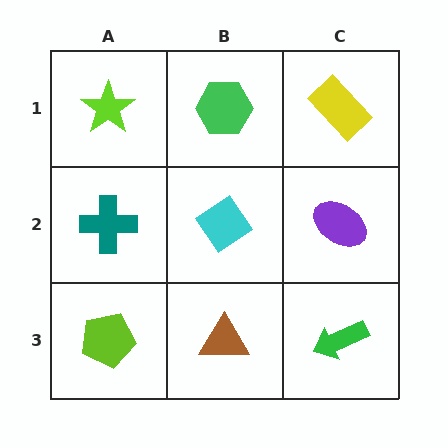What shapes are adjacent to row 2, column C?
A yellow rectangle (row 1, column C), a green arrow (row 3, column C), a cyan diamond (row 2, column B).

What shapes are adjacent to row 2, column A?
A lime star (row 1, column A), a lime pentagon (row 3, column A), a cyan diamond (row 2, column B).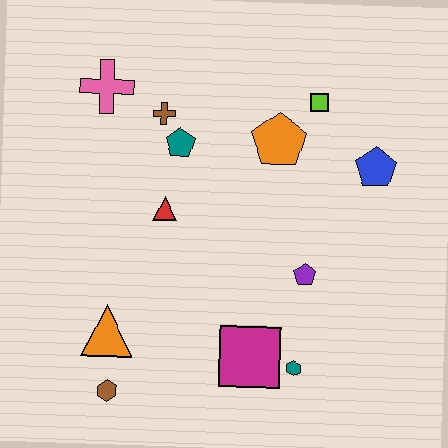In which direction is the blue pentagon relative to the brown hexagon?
The blue pentagon is to the right of the brown hexagon.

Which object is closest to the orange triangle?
The brown hexagon is closest to the orange triangle.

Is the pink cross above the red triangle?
Yes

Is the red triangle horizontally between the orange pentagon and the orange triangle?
Yes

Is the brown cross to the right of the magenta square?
No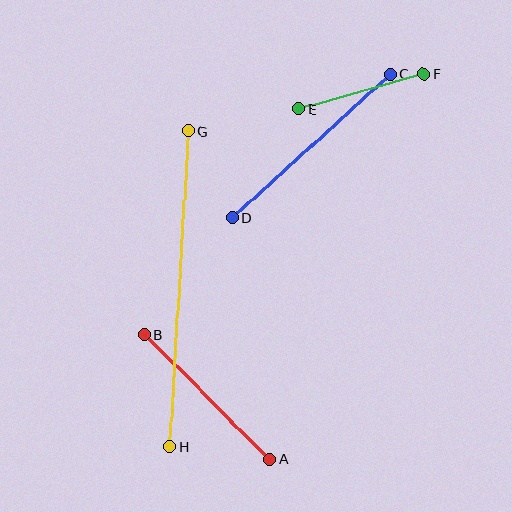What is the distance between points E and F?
The distance is approximately 129 pixels.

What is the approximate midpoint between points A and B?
The midpoint is at approximately (207, 397) pixels.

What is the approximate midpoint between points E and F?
The midpoint is at approximately (361, 92) pixels.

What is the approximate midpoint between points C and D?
The midpoint is at approximately (311, 146) pixels.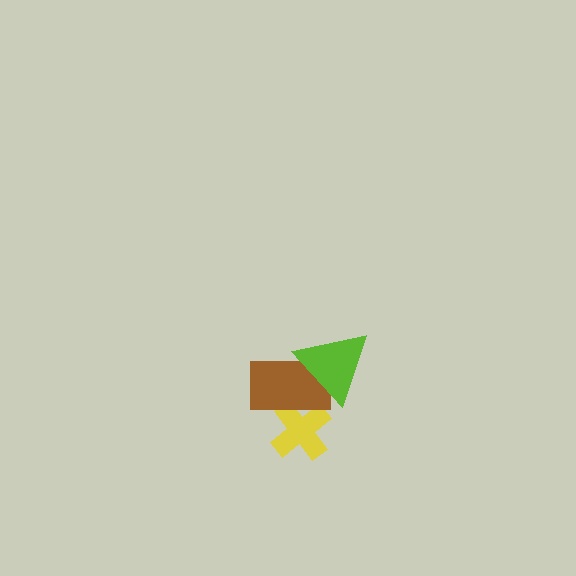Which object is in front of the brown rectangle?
The lime triangle is in front of the brown rectangle.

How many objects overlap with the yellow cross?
1 object overlaps with the yellow cross.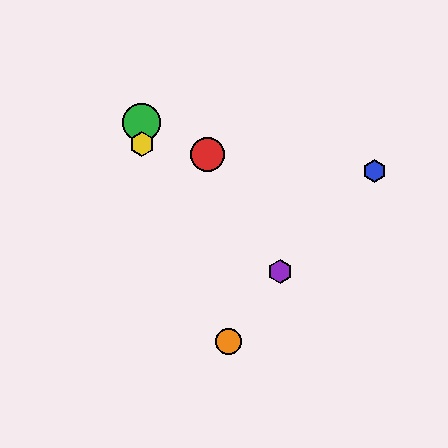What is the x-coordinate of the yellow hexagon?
The yellow hexagon is at x≈142.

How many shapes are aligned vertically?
2 shapes (the green circle, the yellow hexagon) are aligned vertically.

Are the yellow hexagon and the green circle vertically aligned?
Yes, both are at x≈142.